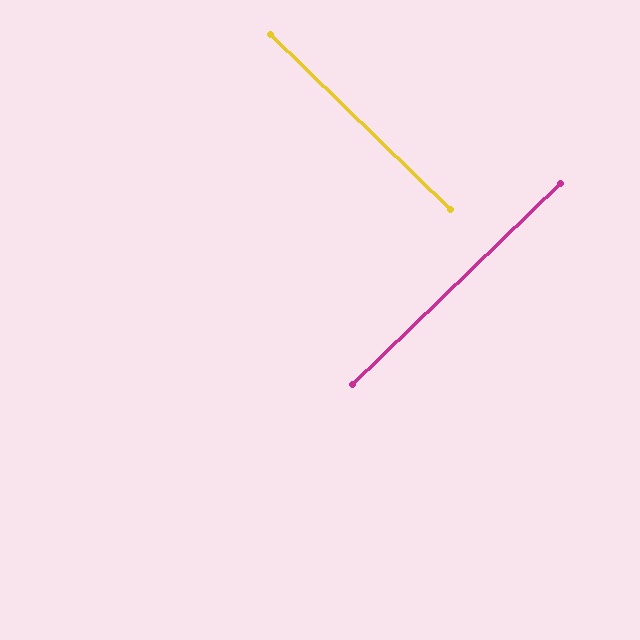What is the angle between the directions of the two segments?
Approximately 88 degrees.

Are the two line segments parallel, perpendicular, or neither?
Perpendicular — they meet at approximately 88°.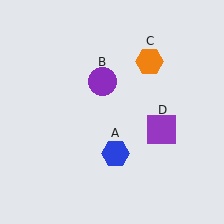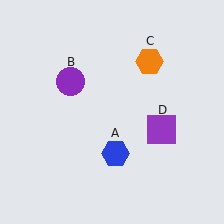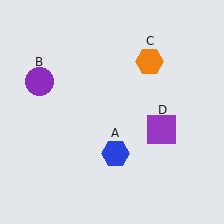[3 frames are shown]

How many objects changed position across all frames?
1 object changed position: purple circle (object B).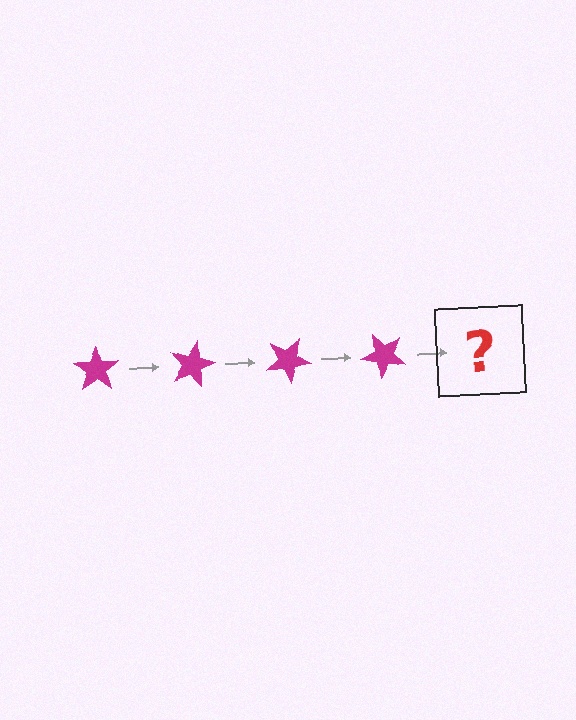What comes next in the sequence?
The next element should be a magenta star rotated 60 degrees.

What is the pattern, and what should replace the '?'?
The pattern is that the star rotates 15 degrees each step. The '?' should be a magenta star rotated 60 degrees.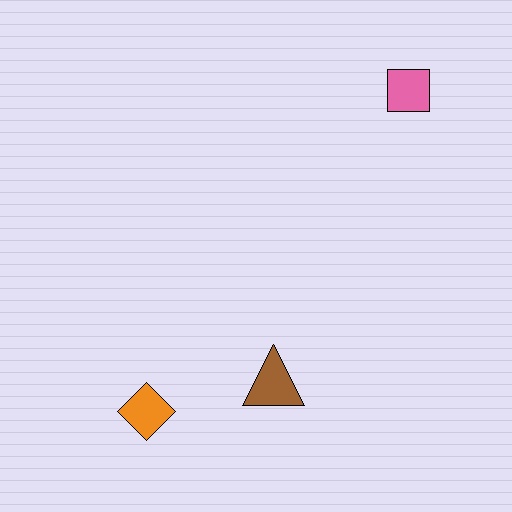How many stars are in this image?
There are no stars.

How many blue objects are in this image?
There are no blue objects.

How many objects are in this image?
There are 3 objects.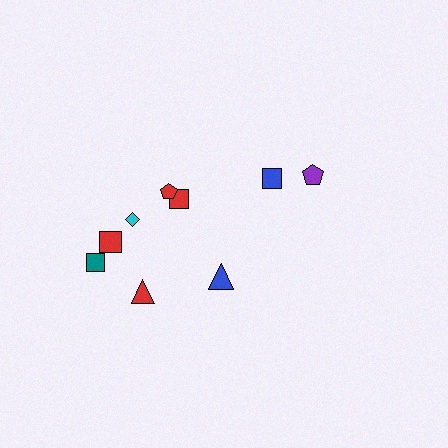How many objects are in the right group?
There are 3 objects.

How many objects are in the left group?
There are 7 objects.